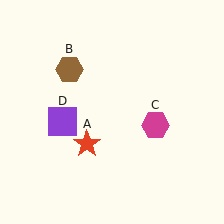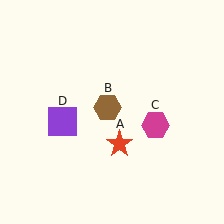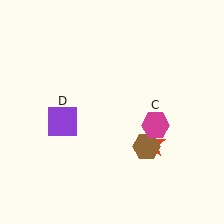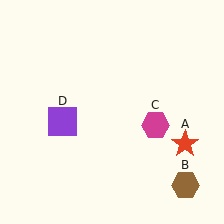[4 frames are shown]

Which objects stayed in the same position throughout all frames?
Magenta hexagon (object C) and purple square (object D) remained stationary.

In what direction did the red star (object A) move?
The red star (object A) moved right.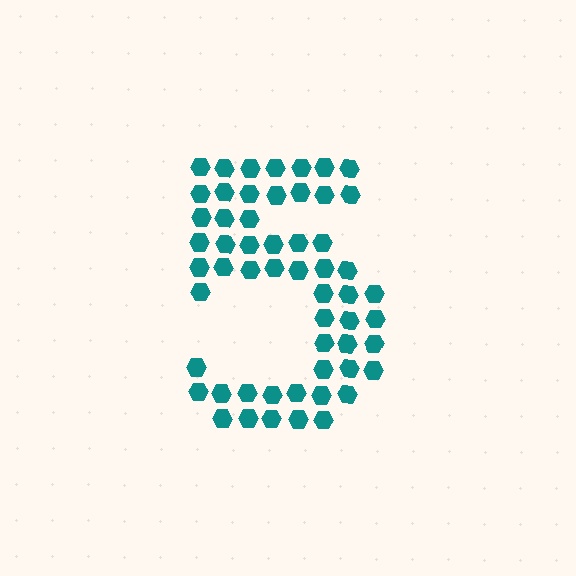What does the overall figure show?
The overall figure shows the digit 5.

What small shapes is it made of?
It is made of small hexagons.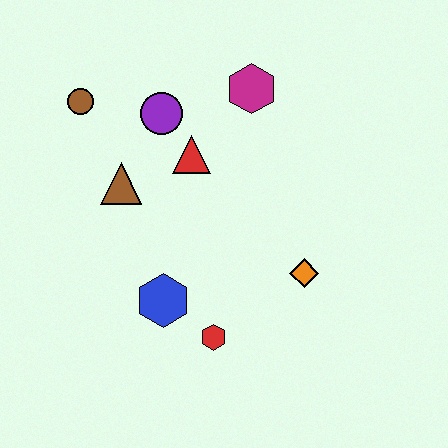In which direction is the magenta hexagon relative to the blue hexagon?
The magenta hexagon is above the blue hexagon.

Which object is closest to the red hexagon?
The blue hexagon is closest to the red hexagon.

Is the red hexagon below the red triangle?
Yes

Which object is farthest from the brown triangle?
The orange diamond is farthest from the brown triangle.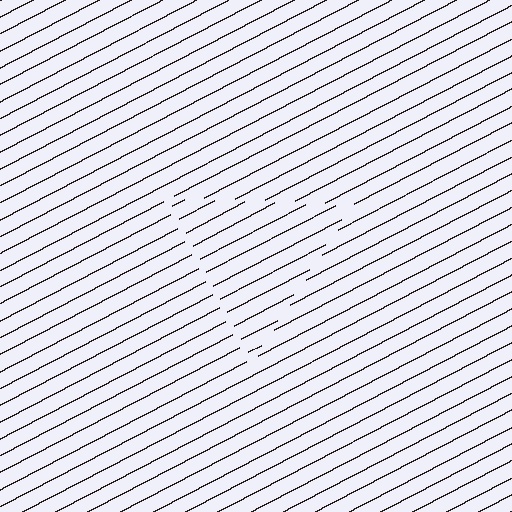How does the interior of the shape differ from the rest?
The interior of the shape contains the same grating, shifted by half a period — the contour is defined by the phase discontinuity where line-ends from the inner and outer gratings abut.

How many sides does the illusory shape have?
3 sides — the line-ends trace a triangle.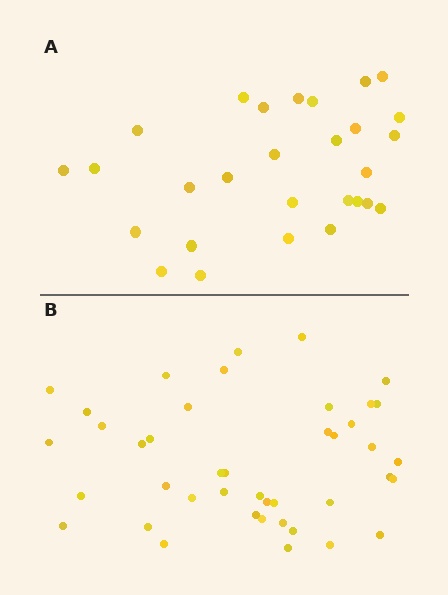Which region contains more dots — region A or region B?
Region B (the bottom region) has more dots.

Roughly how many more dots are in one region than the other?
Region B has approximately 15 more dots than region A.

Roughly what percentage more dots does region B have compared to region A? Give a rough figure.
About 50% more.